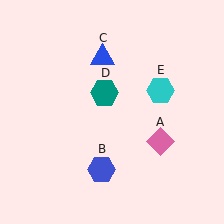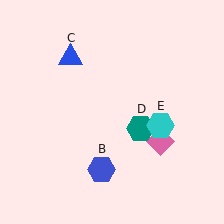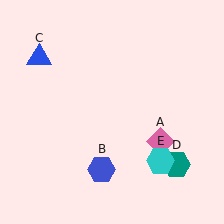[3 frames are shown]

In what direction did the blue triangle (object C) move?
The blue triangle (object C) moved left.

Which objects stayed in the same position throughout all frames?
Pink diamond (object A) and blue hexagon (object B) remained stationary.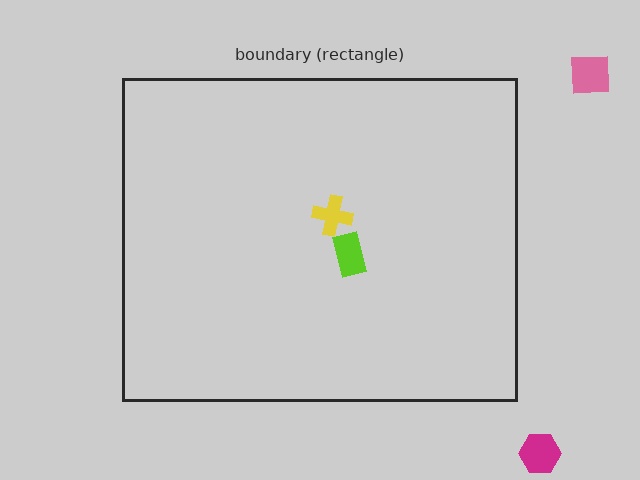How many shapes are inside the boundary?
2 inside, 2 outside.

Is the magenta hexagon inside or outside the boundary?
Outside.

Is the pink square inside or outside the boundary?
Outside.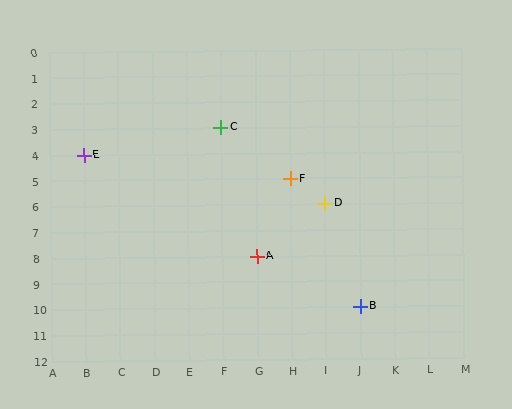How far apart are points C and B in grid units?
Points C and B are 4 columns and 7 rows apart (about 8.1 grid units diagonally).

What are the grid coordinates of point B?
Point B is at grid coordinates (J, 10).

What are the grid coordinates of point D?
Point D is at grid coordinates (I, 6).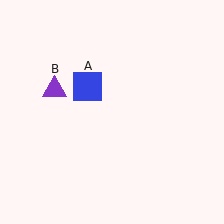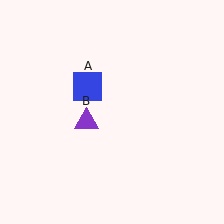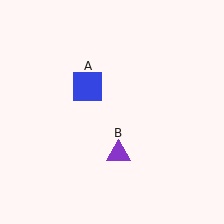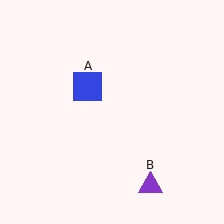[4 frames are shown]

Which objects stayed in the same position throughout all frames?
Blue square (object A) remained stationary.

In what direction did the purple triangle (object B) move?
The purple triangle (object B) moved down and to the right.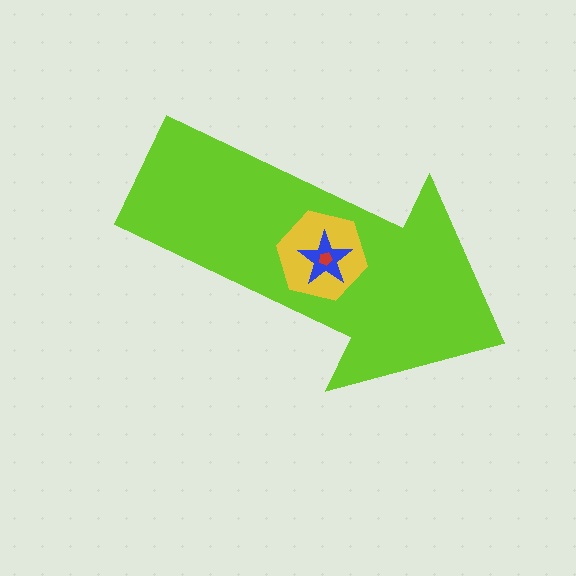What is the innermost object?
The red pentagon.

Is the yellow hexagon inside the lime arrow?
Yes.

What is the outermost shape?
The lime arrow.